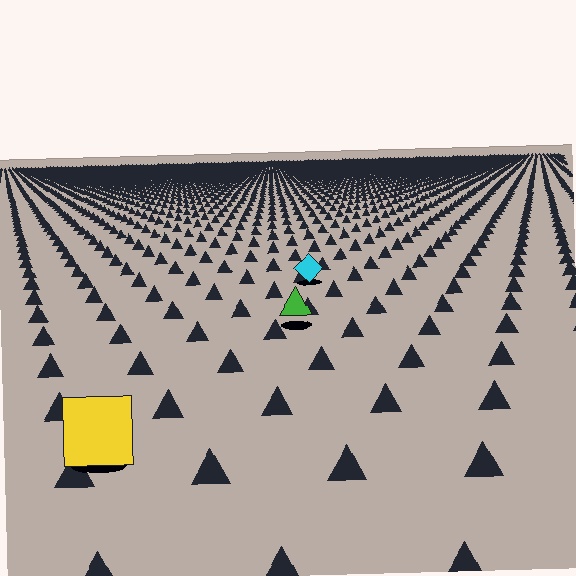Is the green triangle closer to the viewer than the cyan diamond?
Yes. The green triangle is closer — you can tell from the texture gradient: the ground texture is coarser near it.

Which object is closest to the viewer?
The yellow square is closest. The texture marks near it are larger and more spread out.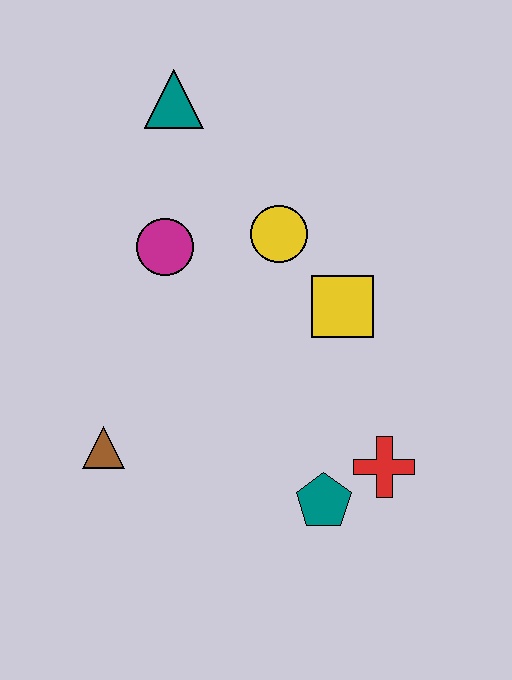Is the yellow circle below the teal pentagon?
No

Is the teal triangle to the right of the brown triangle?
Yes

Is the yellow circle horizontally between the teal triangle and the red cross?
Yes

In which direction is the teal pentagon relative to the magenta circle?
The teal pentagon is below the magenta circle.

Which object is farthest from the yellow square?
The brown triangle is farthest from the yellow square.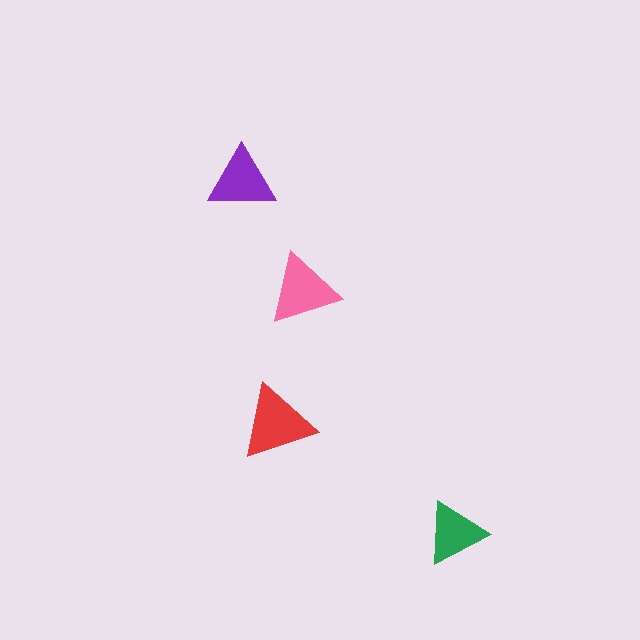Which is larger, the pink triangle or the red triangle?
The red one.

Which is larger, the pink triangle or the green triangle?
The pink one.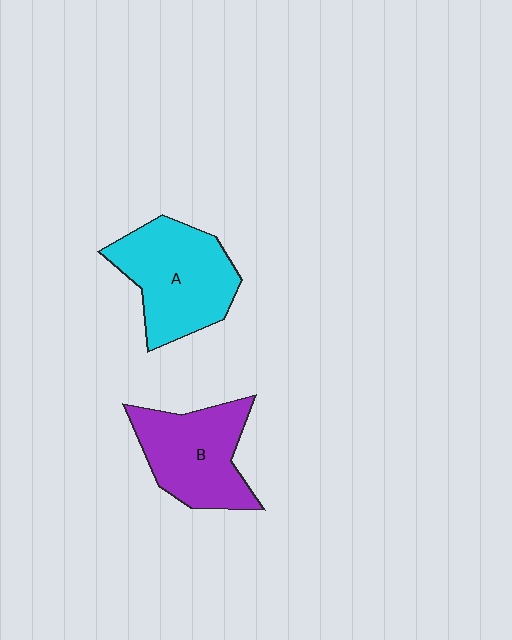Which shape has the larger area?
Shape A (cyan).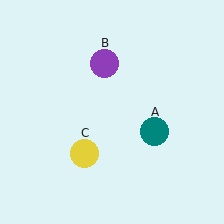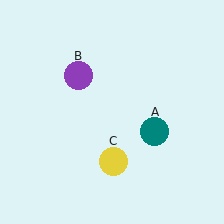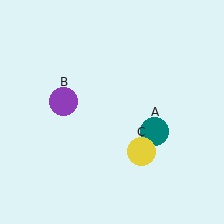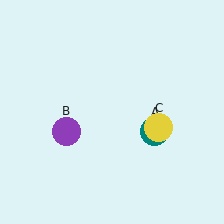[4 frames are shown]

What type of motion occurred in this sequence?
The purple circle (object B), yellow circle (object C) rotated counterclockwise around the center of the scene.